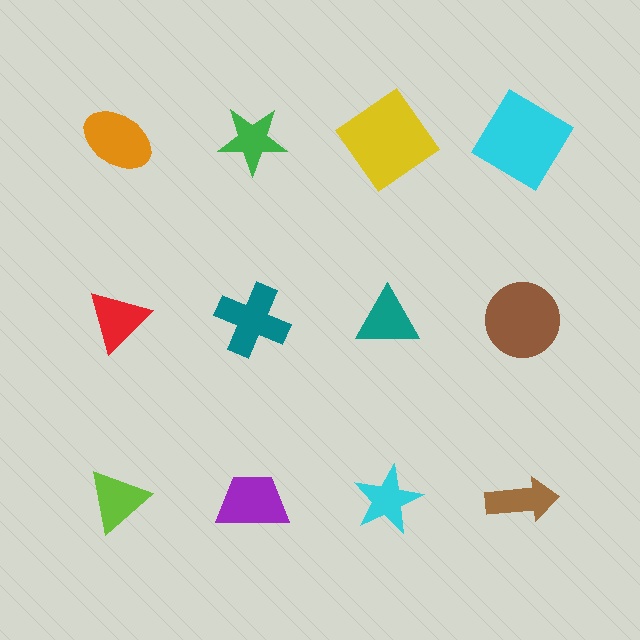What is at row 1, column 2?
A green star.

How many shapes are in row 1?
4 shapes.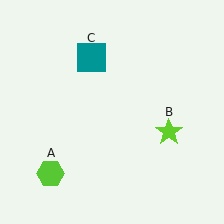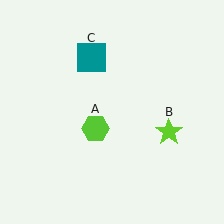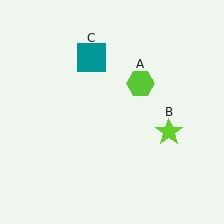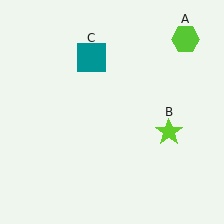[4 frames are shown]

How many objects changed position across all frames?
1 object changed position: lime hexagon (object A).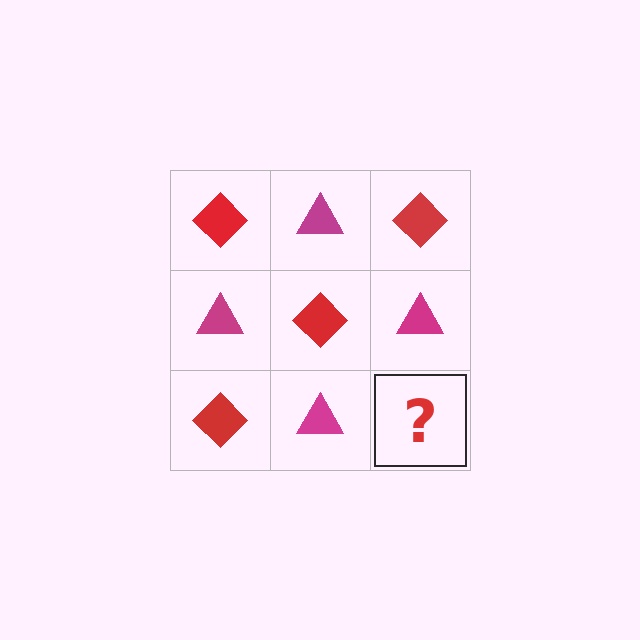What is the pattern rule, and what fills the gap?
The rule is that it alternates red diamond and magenta triangle in a checkerboard pattern. The gap should be filled with a red diamond.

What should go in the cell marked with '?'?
The missing cell should contain a red diamond.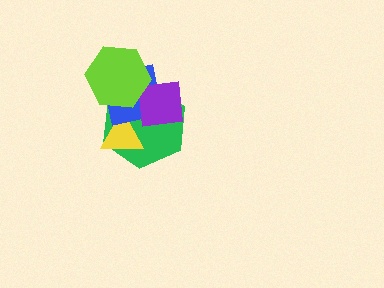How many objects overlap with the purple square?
3 objects overlap with the purple square.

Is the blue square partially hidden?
Yes, it is partially covered by another shape.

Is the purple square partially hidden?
Yes, it is partially covered by another shape.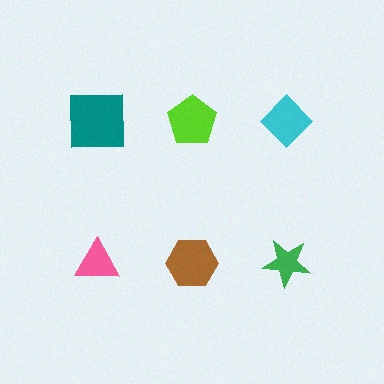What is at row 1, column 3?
A cyan diamond.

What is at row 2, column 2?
A brown hexagon.